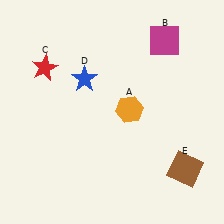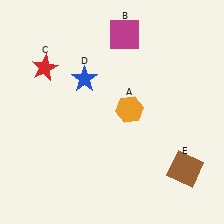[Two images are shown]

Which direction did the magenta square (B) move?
The magenta square (B) moved left.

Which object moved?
The magenta square (B) moved left.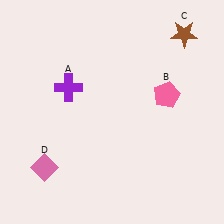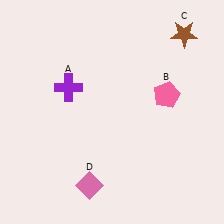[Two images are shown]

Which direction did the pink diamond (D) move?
The pink diamond (D) moved right.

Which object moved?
The pink diamond (D) moved right.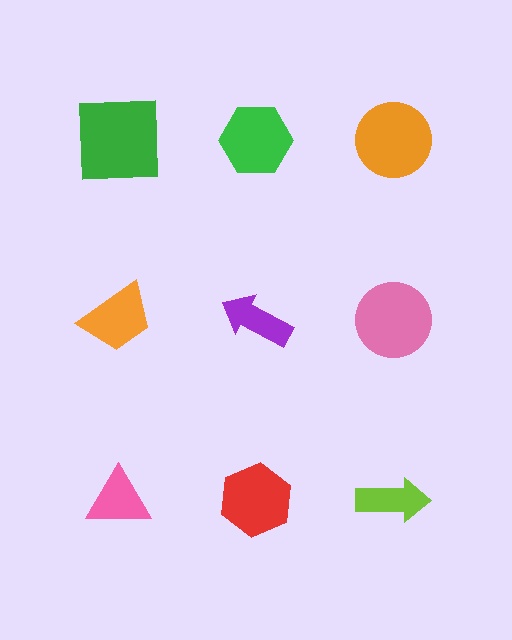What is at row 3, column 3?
A lime arrow.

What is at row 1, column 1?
A green square.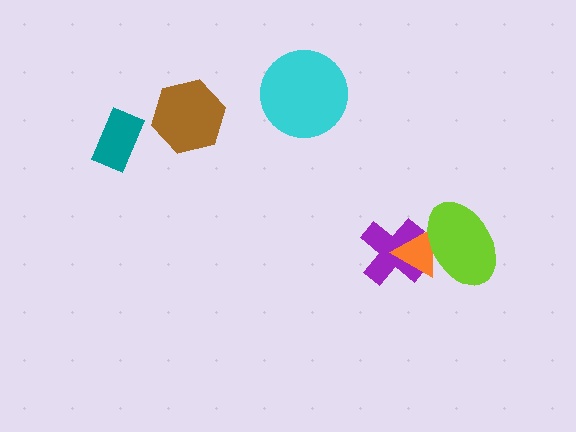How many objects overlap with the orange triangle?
2 objects overlap with the orange triangle.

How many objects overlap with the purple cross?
2 objects overlap with the purple cross.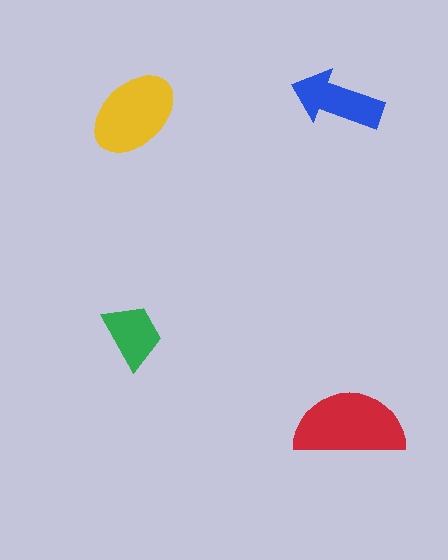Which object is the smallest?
The green trapezoid.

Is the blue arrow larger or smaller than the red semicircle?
Smaller.